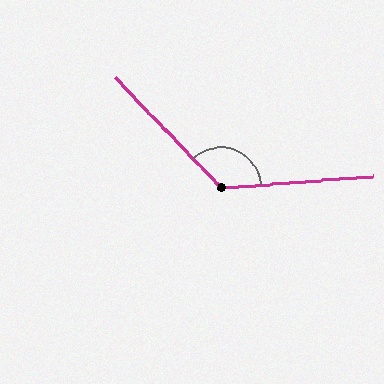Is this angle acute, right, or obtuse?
It is obtuse.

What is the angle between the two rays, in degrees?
Approximately 130 degrees.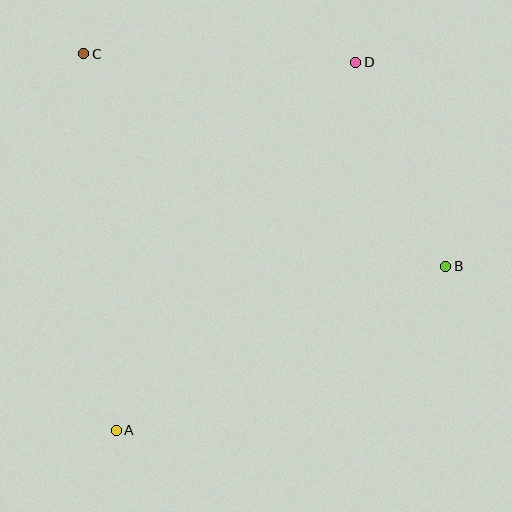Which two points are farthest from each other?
Points A and D are farthest from each other.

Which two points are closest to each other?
Points B and D are closest to each other.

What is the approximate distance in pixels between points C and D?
The distance between C and D is approximately 272 pixels.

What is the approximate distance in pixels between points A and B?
The distance between A and B is approximately 368 pixels.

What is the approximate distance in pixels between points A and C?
The distance between A and C is approximately 378 pixels.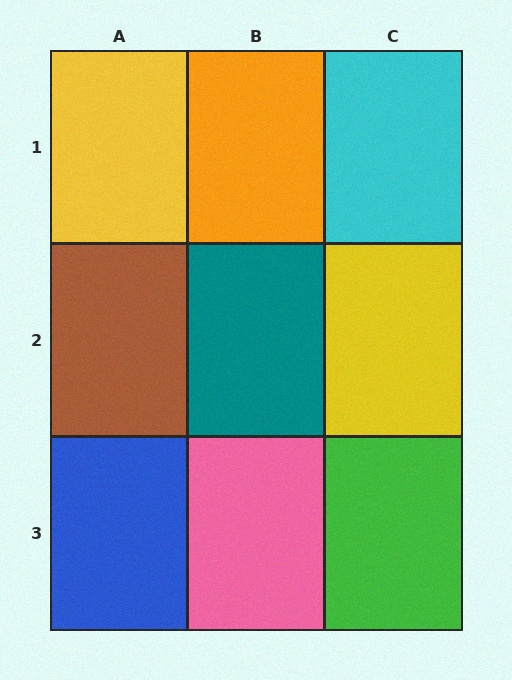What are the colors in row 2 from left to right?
Brown, teal, yellow.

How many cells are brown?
1 cell is brown.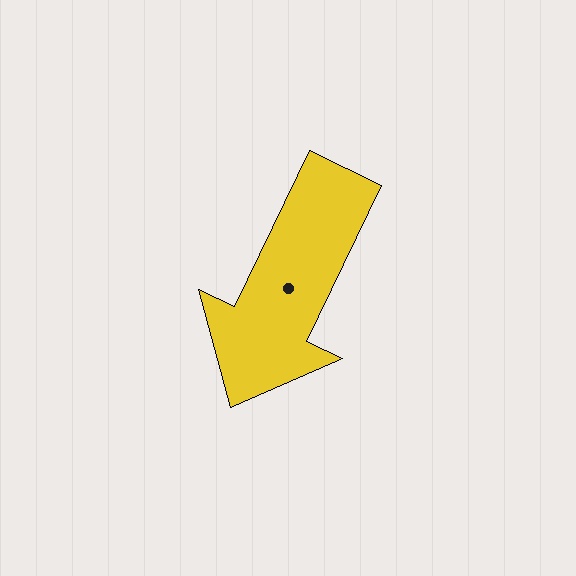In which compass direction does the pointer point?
Southwest.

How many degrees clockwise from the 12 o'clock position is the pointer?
Approximately 206 degrees.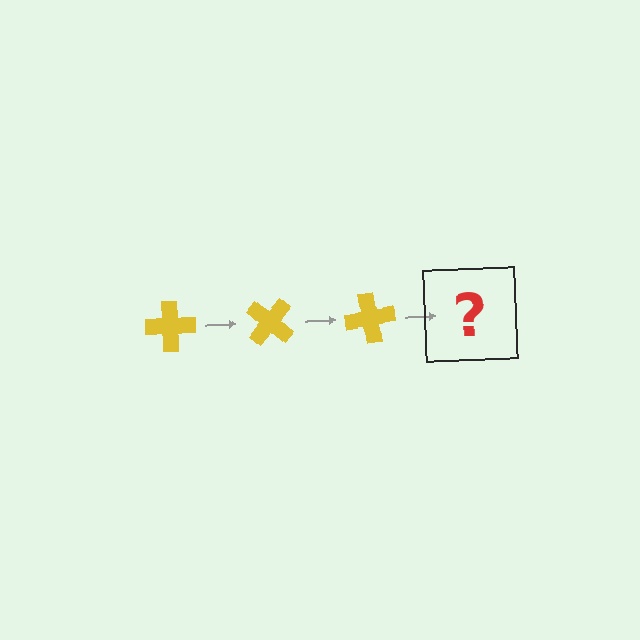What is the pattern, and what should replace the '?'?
The pattern is that the cross rotates 40 degrees each step. The '?' should be a yellow cross rotated 120 degrees.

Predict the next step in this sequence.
The next step is a yellow cross rotated 120 degrees.